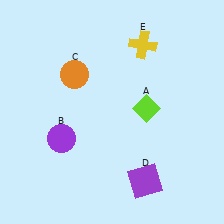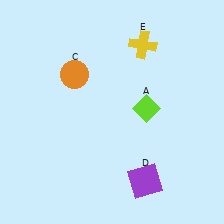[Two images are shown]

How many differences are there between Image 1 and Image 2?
There is 1 difference between the two images.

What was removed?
The purple circle (B) was removed in Image 2.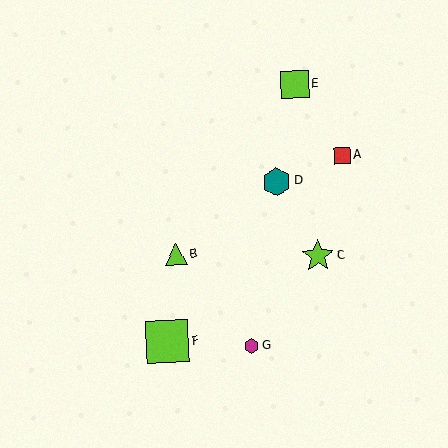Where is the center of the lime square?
The center of the lime square is at (167, 342).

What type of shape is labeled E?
Shape E is a lime square.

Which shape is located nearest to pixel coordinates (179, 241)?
The lime triangle (labeled B) at (176, 254) is nearest to that location.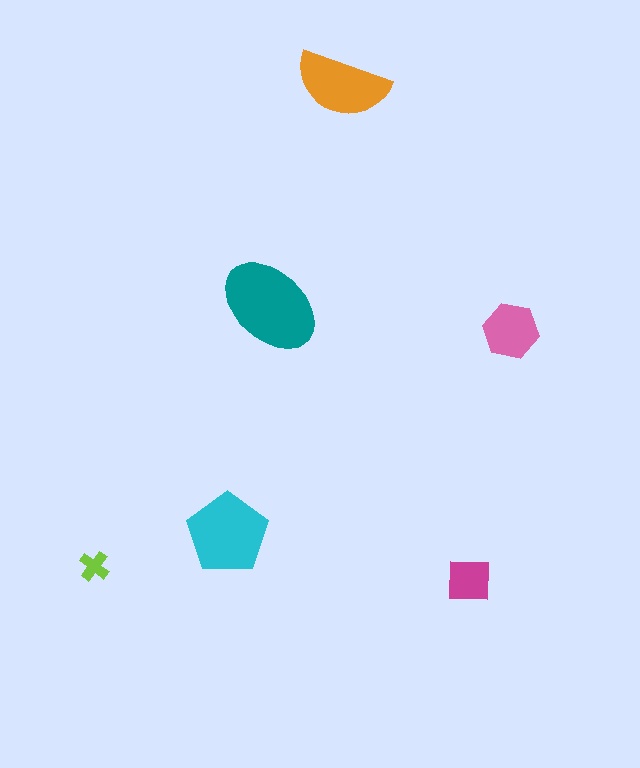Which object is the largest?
The teal ellipse.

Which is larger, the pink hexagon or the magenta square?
The pink hexagon.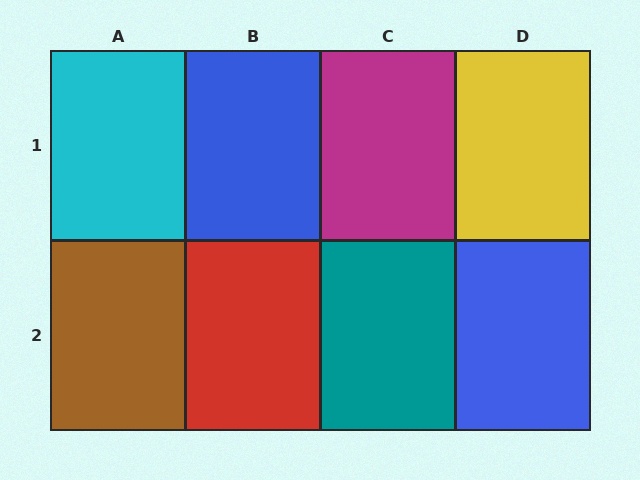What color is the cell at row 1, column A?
Cyan.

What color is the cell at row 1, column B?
Blue.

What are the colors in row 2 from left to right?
Brown, red, teal, blue.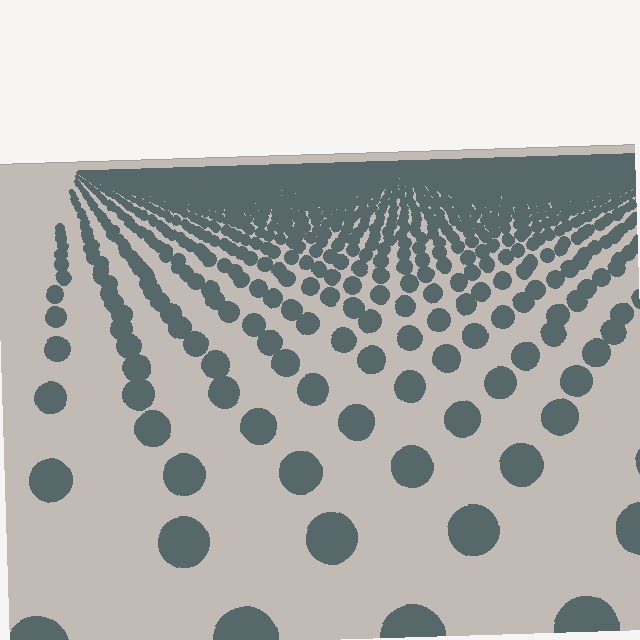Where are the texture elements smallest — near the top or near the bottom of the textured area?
Near the top.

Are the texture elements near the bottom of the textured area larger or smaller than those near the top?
Larger. Near the bottom, elements are closer to the viewer and appear at a bigger on-screen size.